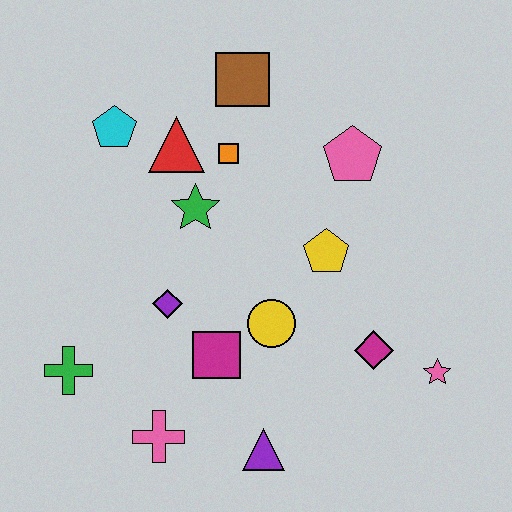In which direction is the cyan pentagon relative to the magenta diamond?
The cyan pentagon is to the left of the magenta diamond.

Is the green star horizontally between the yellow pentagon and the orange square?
No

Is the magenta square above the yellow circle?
No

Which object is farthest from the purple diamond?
The pink star is farthest from the purple diamond.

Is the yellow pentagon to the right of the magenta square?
Yes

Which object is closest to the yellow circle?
The magenta square is closest to the yellow circle.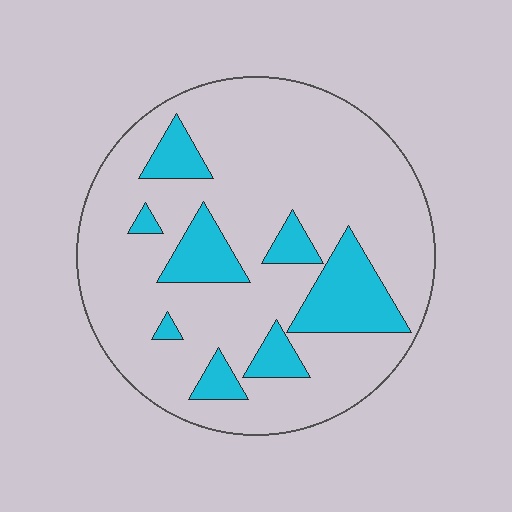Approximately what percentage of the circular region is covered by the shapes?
Approximately 20%.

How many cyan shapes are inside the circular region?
8.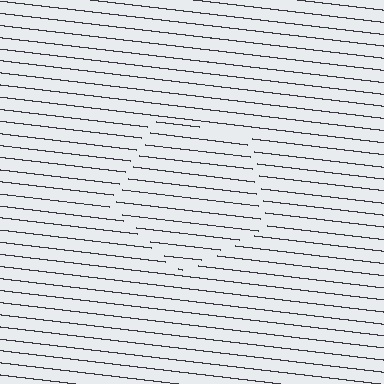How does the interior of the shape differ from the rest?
The interior of the shape contains the same grating, shifted by half a period — the contour is defined by the phase discontinuity where line-ends from the inner and outer gratings abut.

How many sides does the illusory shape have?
5 sides — the line-ends trace a pentagon.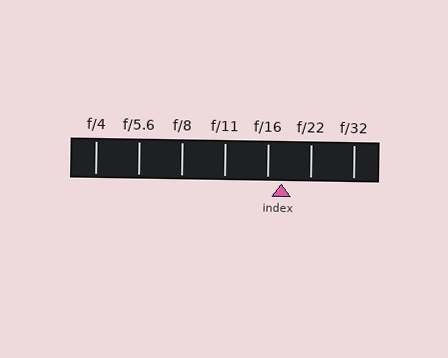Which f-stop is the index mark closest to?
The index mark is closest to f/16.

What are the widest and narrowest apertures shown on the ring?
The widest aperture shown is f/4 and the narrowest is f/32.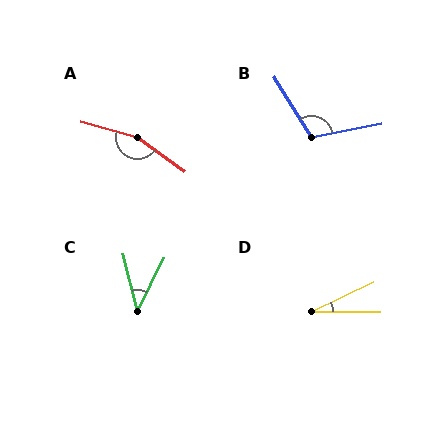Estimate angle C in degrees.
Approximately 40 degrees.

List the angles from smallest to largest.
D (26°), C (40°), B (111°), A (159°).